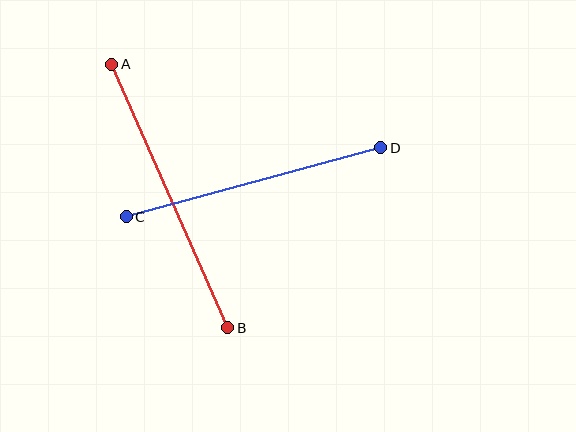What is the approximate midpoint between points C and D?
The midpoint is at approximately (254, 182) pixels.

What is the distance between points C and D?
The distance is approximately 264 pixels.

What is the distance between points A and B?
The distance is approximately 288 pixels.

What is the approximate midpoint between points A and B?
The midpoint is at approximately (170, 196) pixels.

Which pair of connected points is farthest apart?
Points A and B are farthest apart.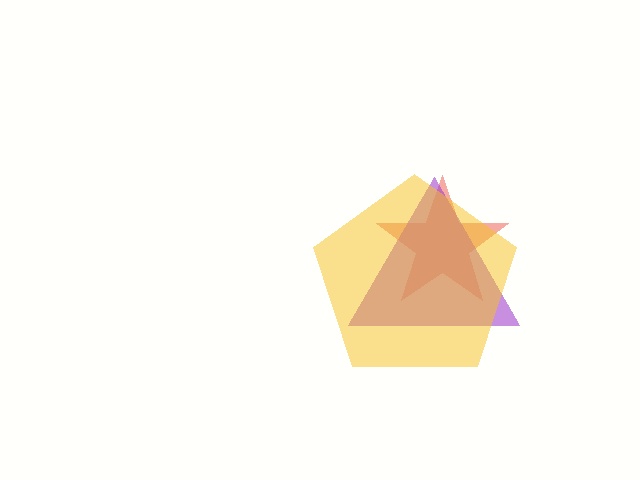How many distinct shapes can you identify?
There are 3 distinct shapes: a red star, a purple triangle, a yellow pentagon.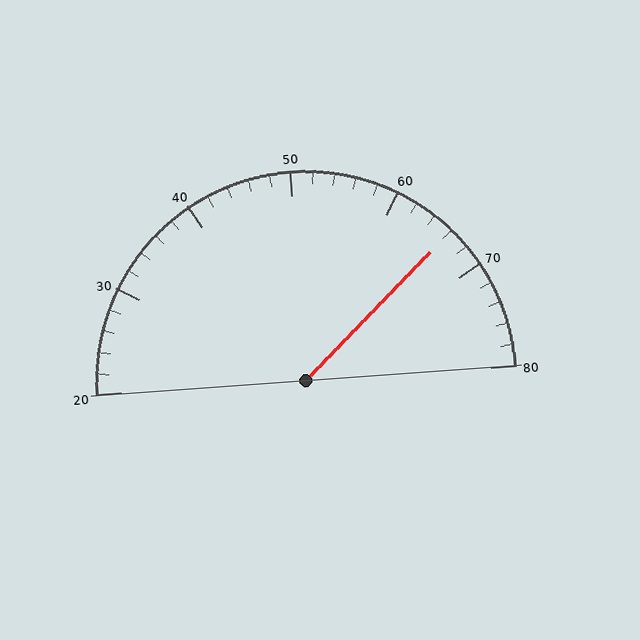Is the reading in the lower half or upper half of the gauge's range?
The reading is in the upper half of the range (20 to 80).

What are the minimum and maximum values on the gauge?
The gauge ranges from 20 to 80.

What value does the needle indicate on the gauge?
The needle indicates approximately 66.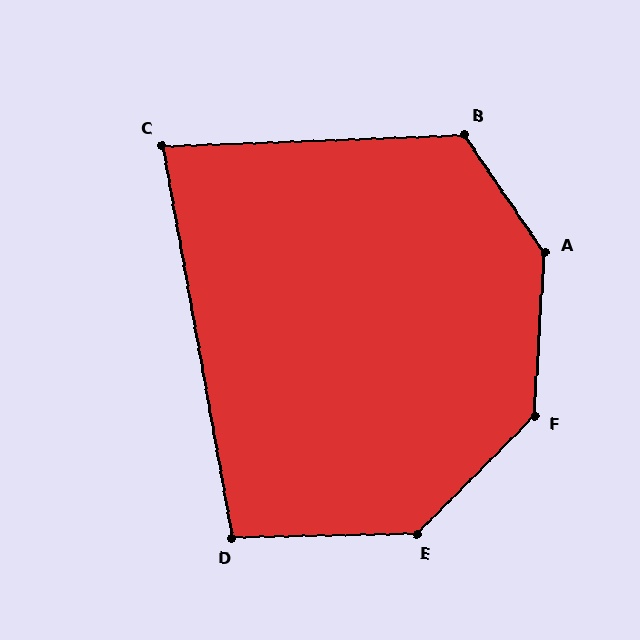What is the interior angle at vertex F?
Approximately 139 degrees (obtuse).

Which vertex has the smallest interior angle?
C, at approximately 82 degrees.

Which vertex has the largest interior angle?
A, at approximately 142 degrees.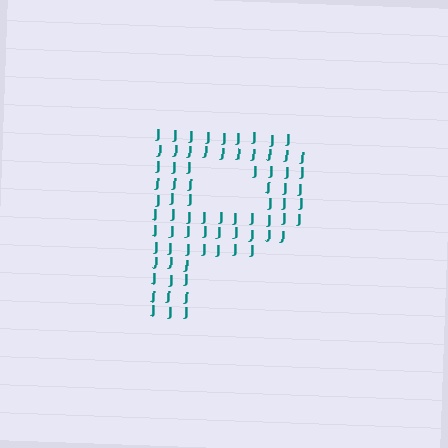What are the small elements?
The small elements are letter J's.